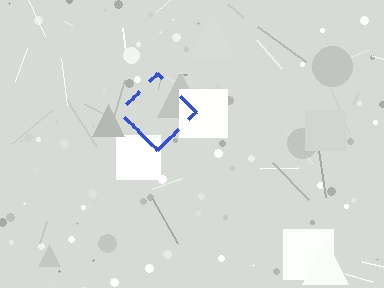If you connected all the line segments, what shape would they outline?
They would outline a diamond.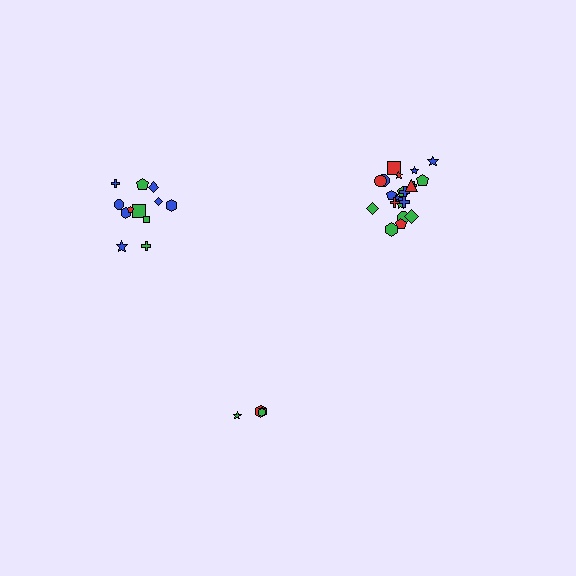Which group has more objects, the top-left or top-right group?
The top-right group.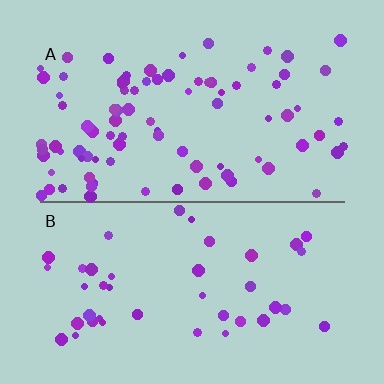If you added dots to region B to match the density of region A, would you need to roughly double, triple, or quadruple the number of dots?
Approximately double.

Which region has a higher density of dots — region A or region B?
A (the top).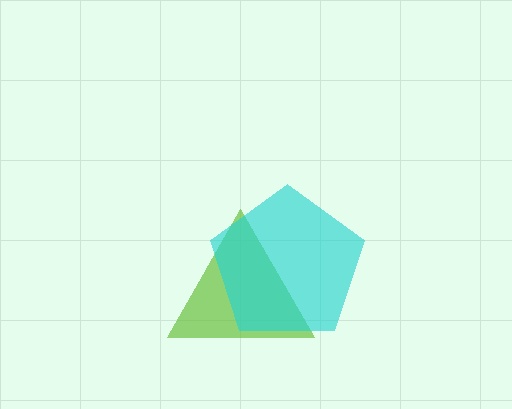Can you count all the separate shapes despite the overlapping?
Yes, there are 2 separate shapes.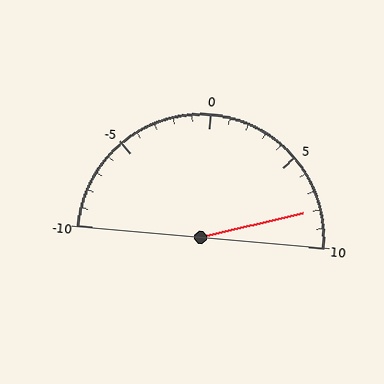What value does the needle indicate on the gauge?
The needle indicates approximately 8.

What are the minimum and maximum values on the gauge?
The gauge ranges from -10 to 10.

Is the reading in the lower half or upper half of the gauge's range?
The reading is in the upper half of the range (-10 to 10).